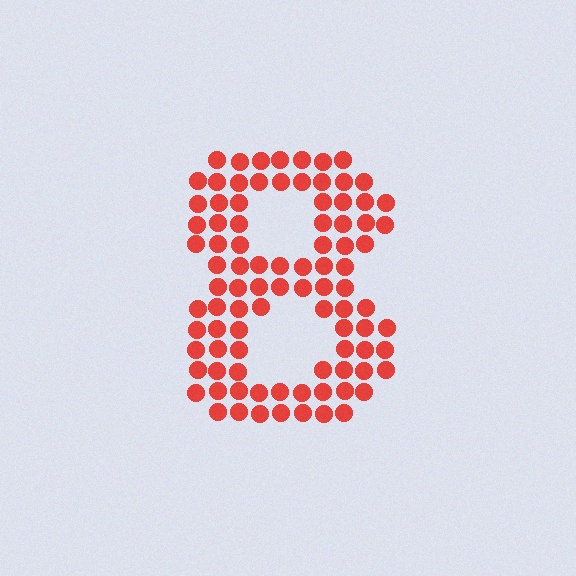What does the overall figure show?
The overall figure shows the digit 8.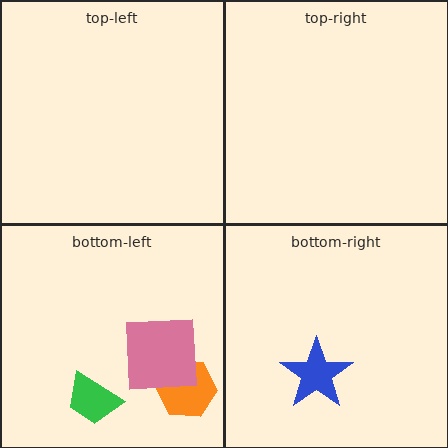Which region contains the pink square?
The bottom-left region.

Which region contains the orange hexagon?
The bottom-left region.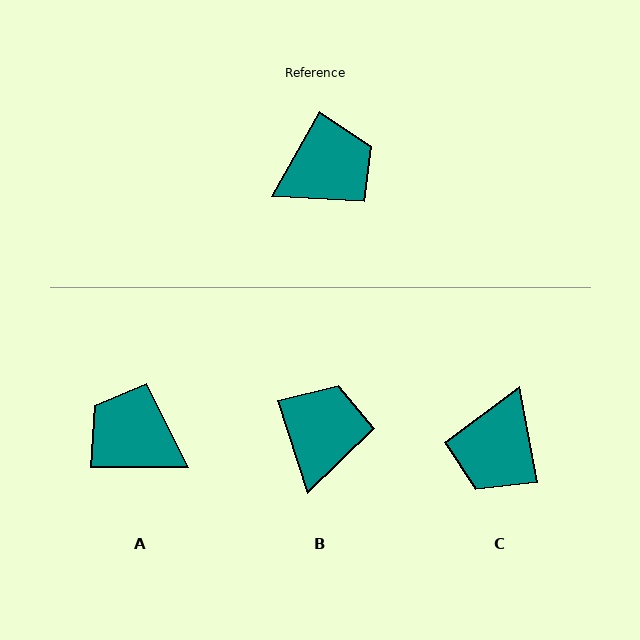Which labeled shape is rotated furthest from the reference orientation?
C, about 140 degrees away.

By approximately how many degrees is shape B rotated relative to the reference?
Approximately 48 degrees counter-clockwise.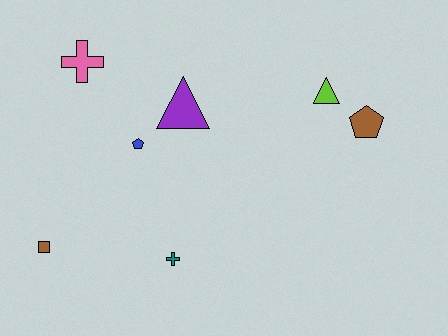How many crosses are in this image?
There are 2 crosses.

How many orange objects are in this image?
There are no orange objects.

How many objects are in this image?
There are 7 objects.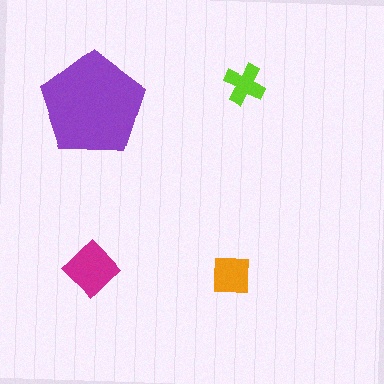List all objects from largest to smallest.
The purple pentagon, the magenta diamond, the orange square, the lime cross.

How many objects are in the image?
There are 4 objects in the image.